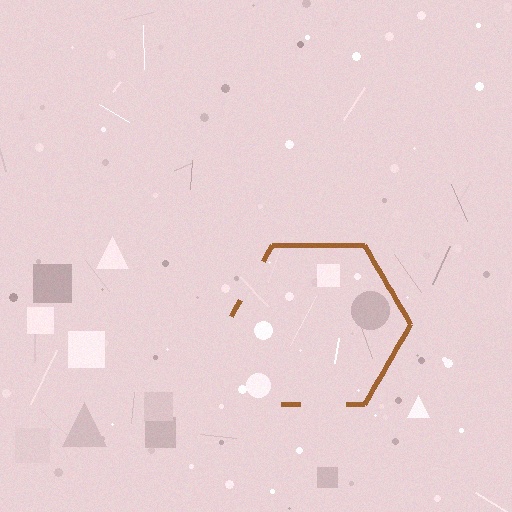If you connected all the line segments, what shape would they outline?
They would outline a hexagon.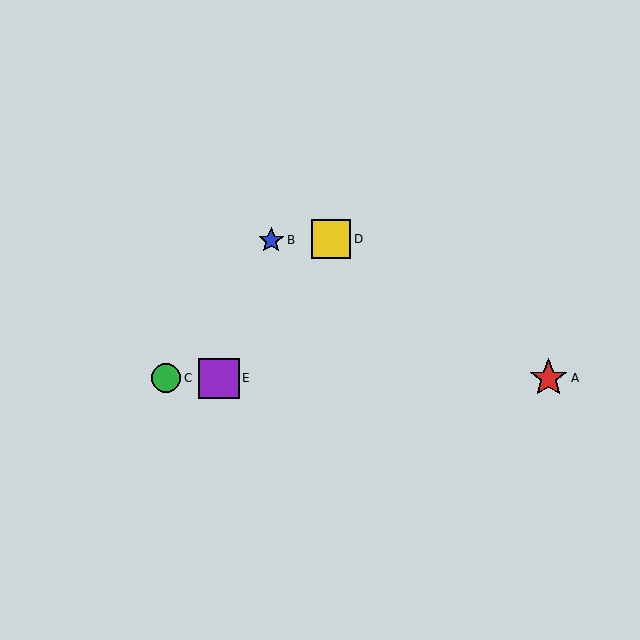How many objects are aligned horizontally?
3 objects (A, C, E) are aligned horizontally.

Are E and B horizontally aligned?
No, E is at y≈378 and B is at y≈240.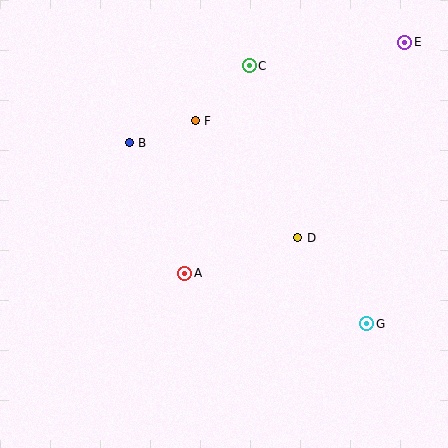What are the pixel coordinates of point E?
Point E is at (405, 42).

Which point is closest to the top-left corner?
Point B is closest to the top-left corner.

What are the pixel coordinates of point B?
Point B is at (129, 143).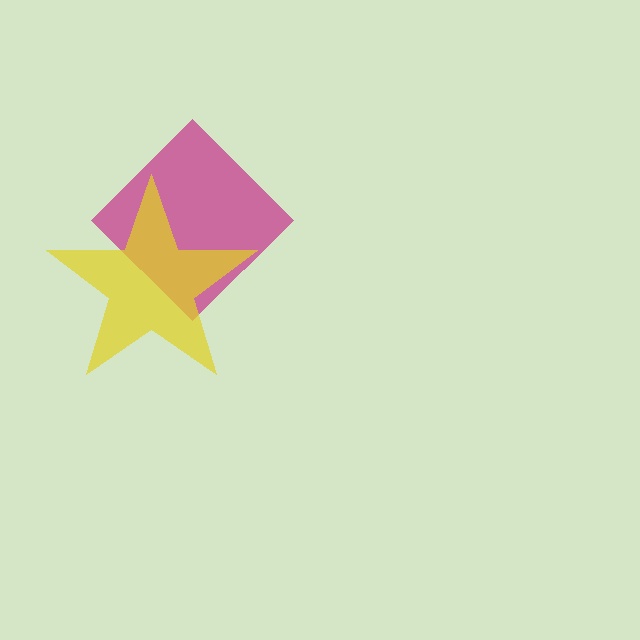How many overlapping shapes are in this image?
There are 2 overlapping shapes in the image.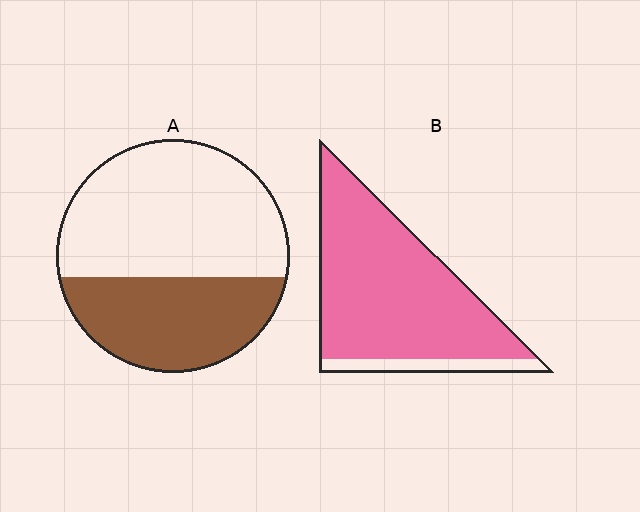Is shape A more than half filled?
No.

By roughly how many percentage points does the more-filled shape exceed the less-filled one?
By roughly 50 percentage points (B over A).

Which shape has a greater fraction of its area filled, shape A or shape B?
Shape B.